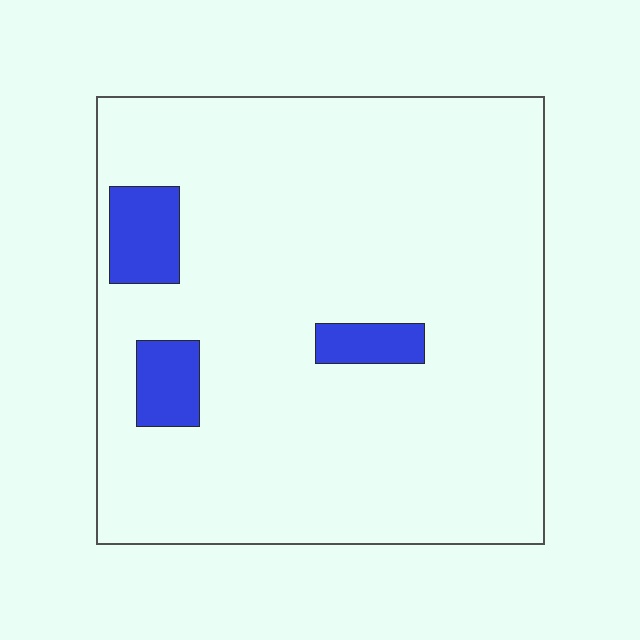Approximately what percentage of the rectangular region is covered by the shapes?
Approximately 10%.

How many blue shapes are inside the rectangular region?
3.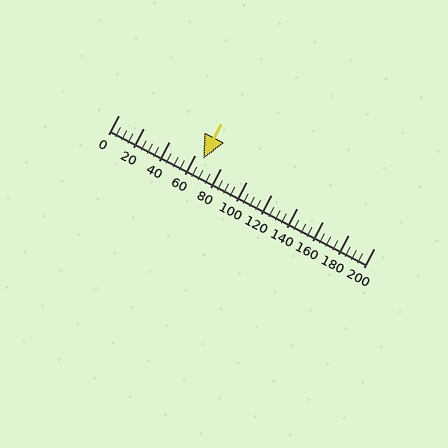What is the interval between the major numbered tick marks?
The major tick marks are spaced 20 units apart.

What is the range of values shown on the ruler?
The ruler shows values from 0 to 200.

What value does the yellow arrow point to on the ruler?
The yellow arrow points to approximately 66.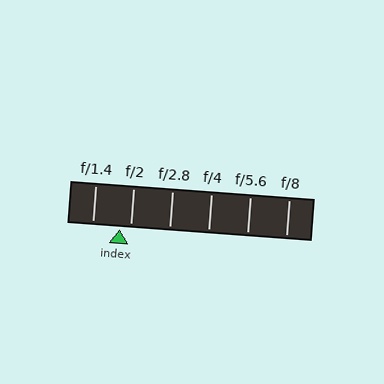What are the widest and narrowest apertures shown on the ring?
The widest aperture shown is f/1.4 and the narrowest is f/8.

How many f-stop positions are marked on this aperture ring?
There are 6 f-stop positions marked.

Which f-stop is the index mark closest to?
The index mark is closest to f/2.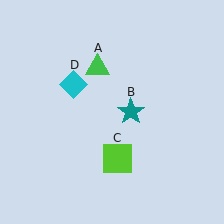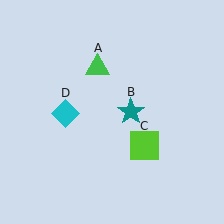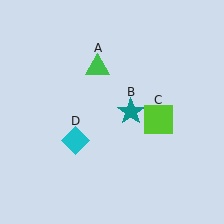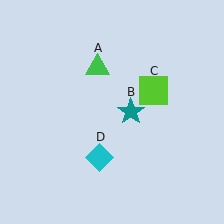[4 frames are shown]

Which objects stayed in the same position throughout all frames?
Green triangle (object A) and teal star (object B) remained stationary.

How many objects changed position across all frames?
2 objects changed position: lime square (object C), cyan diamond (object D).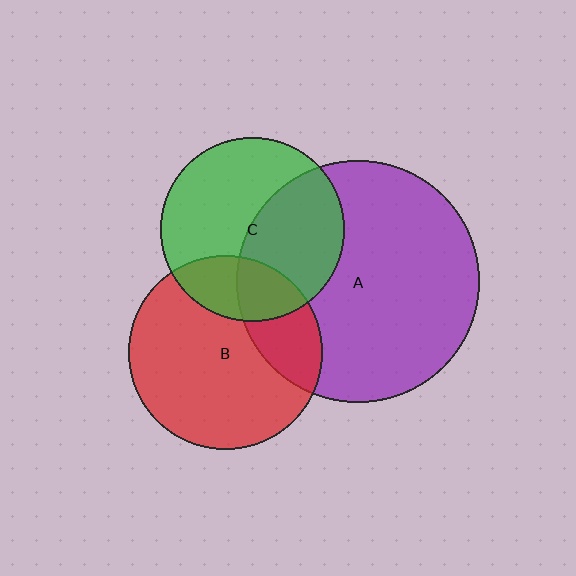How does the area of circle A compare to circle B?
Approximately 1.6 times.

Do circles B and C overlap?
Yes.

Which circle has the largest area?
Circle A (purple).